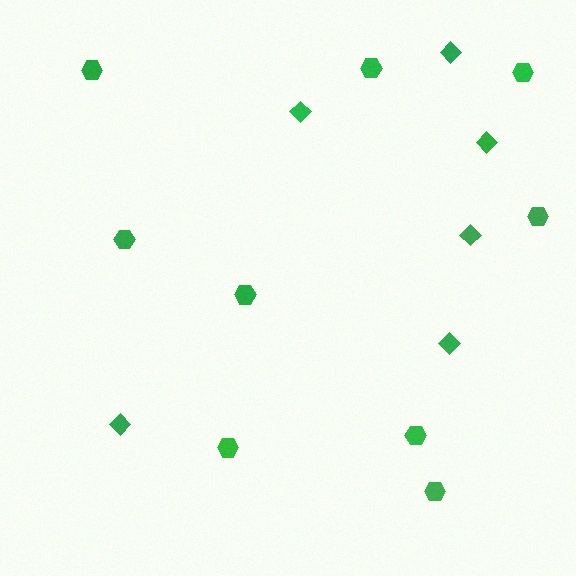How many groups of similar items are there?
There are 2 groups: one group of hexagons (9) and one group of diamonds (6).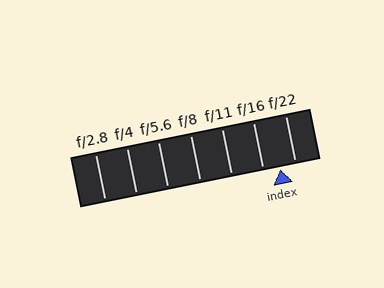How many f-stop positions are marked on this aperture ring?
There are 7 f-stop positions marked.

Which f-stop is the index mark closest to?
The index mark is closest to f/22.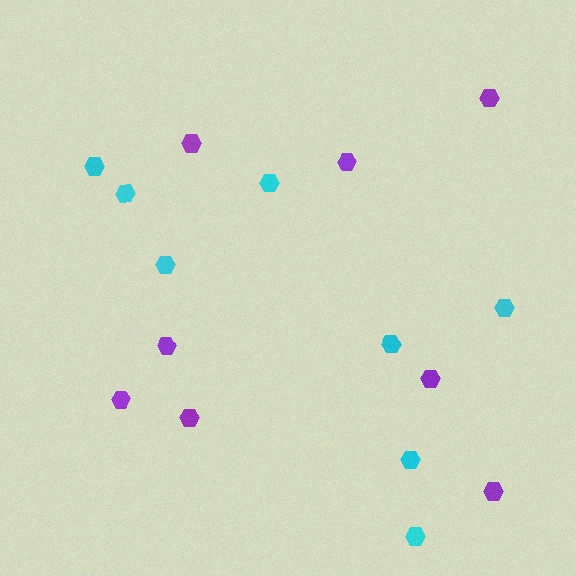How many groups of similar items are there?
There are 2 groups: one group of purple hexagons (8) and one group of cyan hexagons (8).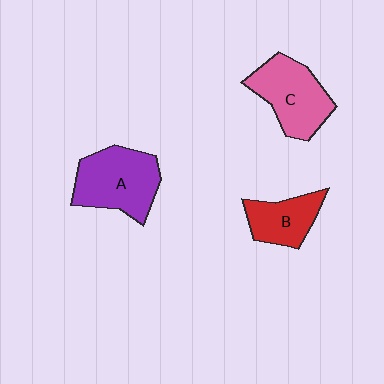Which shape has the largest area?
Shape A (purple).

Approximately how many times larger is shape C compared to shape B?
Approximately 1.5 times.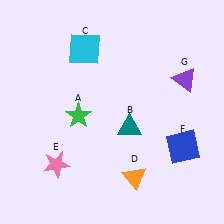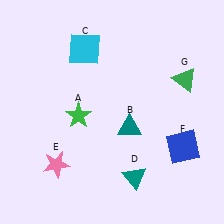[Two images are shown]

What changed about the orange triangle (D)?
In Image 1, D is orange. In Image 2, it changed to teal.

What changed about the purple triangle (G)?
In Image 1, G is purple. In Image 2, it changed to green.